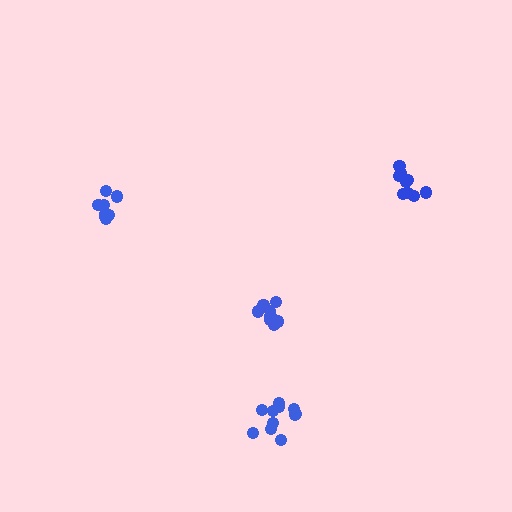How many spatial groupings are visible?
There are 4 spatial groupings.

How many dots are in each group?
Group 1: 8 dots, Group 2: 9 dots, Group 3: 11 dots, Group 4: 8 dots (36 total).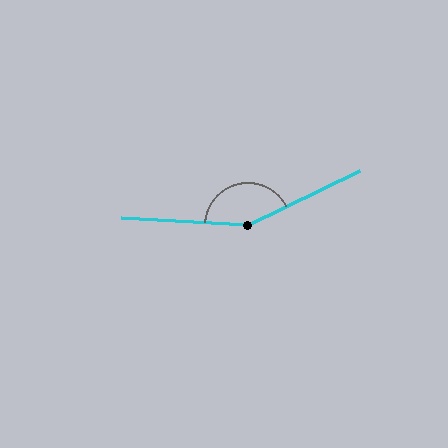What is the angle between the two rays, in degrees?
Approximately 150 degrees.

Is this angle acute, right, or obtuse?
It is obtuse.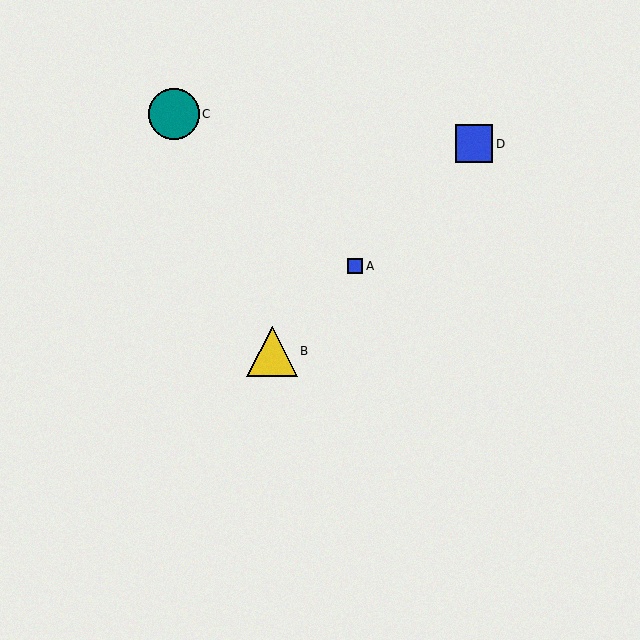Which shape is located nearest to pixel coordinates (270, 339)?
The yellow triangle (labeled B) at (272, 351) is nearest to that location.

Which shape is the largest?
The teal circle (labeled C) is the largest.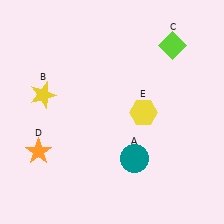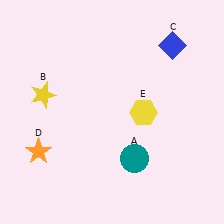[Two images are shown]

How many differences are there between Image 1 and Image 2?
There is 1 difference between the two images.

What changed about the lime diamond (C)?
In Image 1, C is lime. In Image 2, it changed to blue.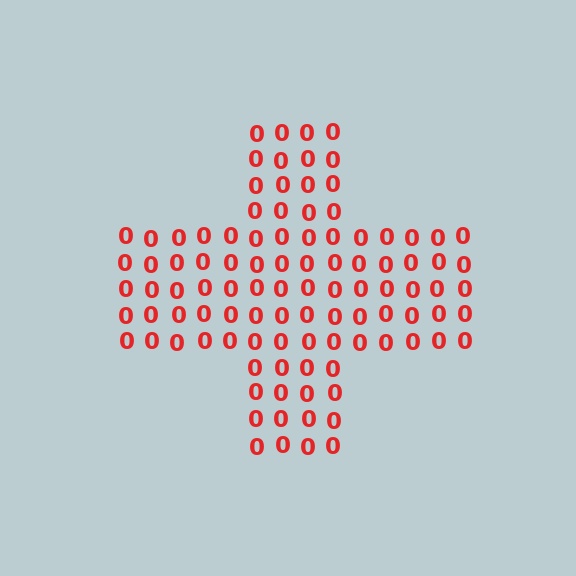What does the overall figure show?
The overall figure shows a cross.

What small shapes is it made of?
It is made of small digit 0's.